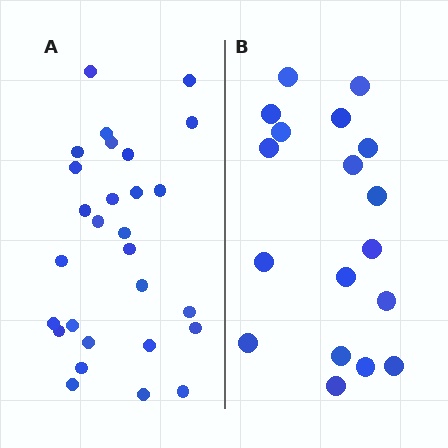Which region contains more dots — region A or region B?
Region A (the left region) has more dots.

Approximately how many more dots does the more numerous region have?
Region A has roughly 10 or so more dots than region B.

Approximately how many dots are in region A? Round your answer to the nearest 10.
About 30 dots. (The exact count is 28, which rounds to 30.)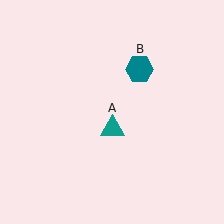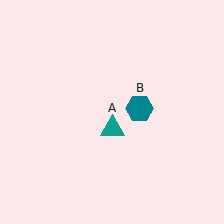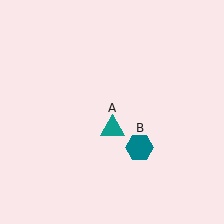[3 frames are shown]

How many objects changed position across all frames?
1 object changed position: teal hexagon (object B).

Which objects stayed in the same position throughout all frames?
Teal triangle (object A) remained stationary.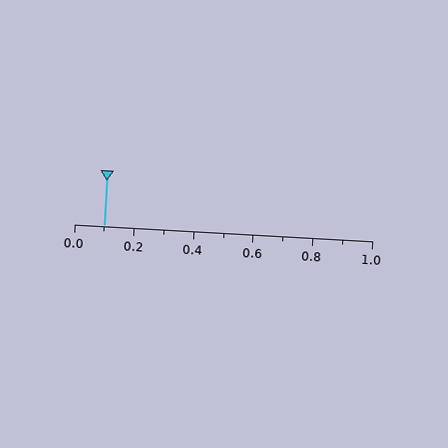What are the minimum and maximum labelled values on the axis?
The axis runs from 0.0 to 1.0.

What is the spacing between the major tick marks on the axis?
The major ticks are spaced 0.2 apart.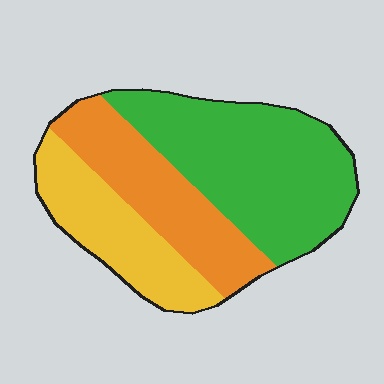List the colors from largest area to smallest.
From largest to smallest: green, orange, yellow.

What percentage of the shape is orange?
Orange takes up between a quarter and a half of the shape.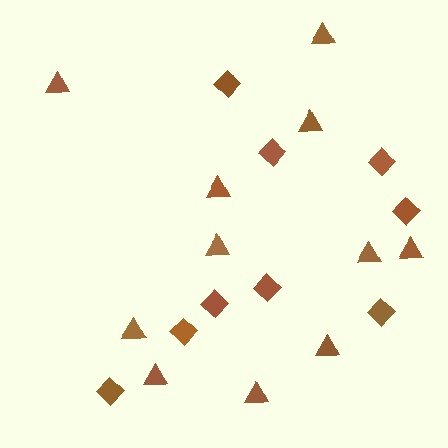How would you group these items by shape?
There are 2 groups: one group of diamonds (9) and one group of triangles (11).